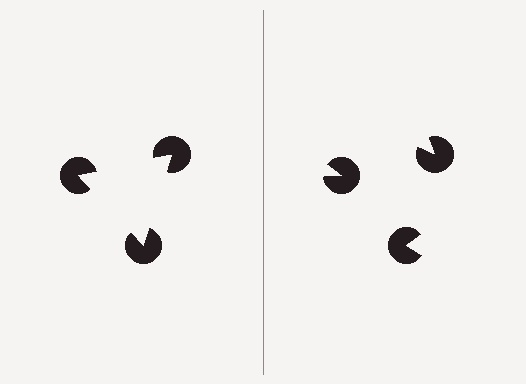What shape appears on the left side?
An illusory triangle.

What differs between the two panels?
The pac-man discs are positioned identically on both sides; only the wedge orientations differ. On the left they align to a triangle; on the right they are misaligned.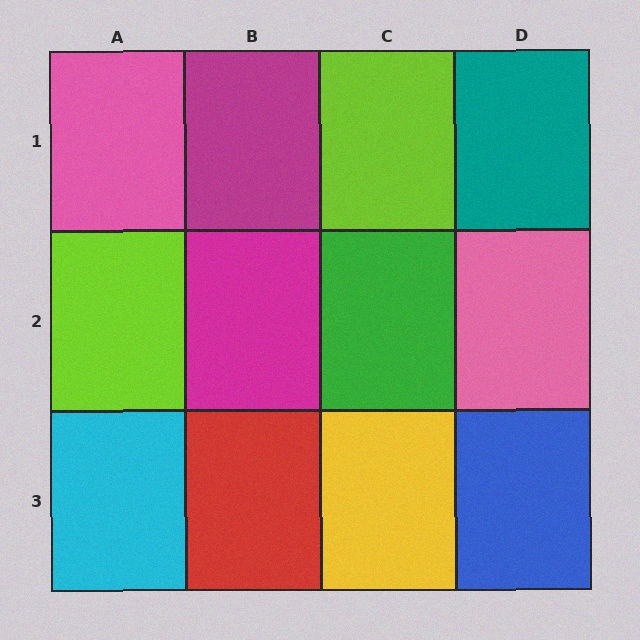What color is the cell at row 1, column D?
Teal.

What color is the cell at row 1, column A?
Pink.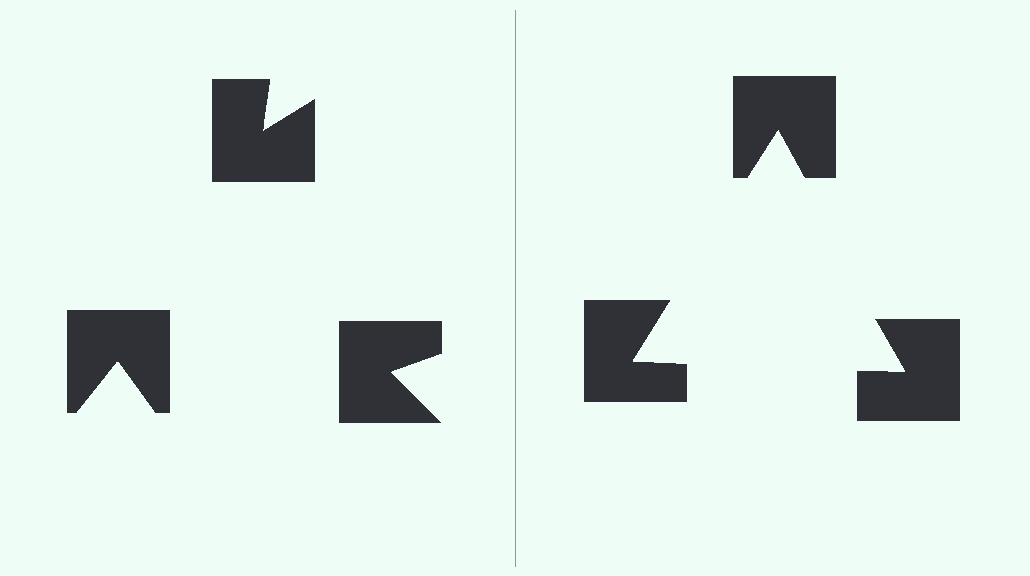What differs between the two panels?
The notched squares are positioned identically on both sides; only the wedge orientations differ. On the right they align to a triangle; on the left they are misaligned.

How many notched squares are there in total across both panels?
6 — 3 on each side.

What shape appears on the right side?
An illusory triangle.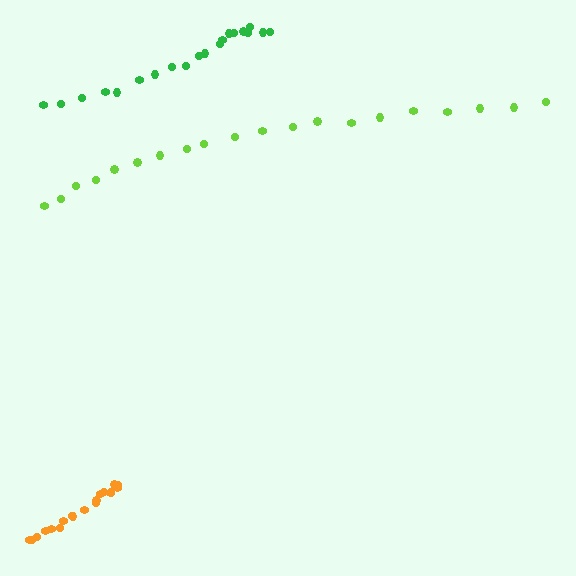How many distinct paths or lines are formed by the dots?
There are 3 distinct paths.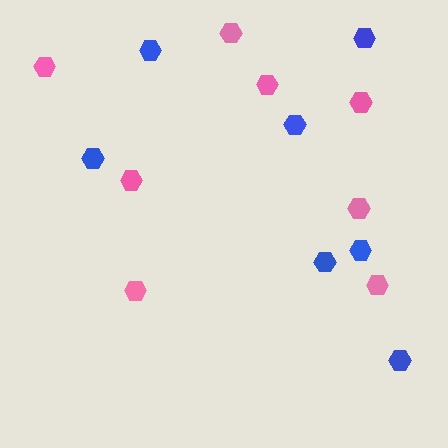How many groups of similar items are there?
There are 2 groups: one group of pink hexagons (8) and one group of blue hexagons (7).